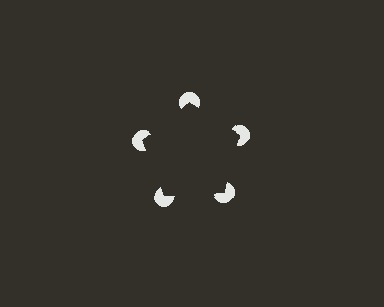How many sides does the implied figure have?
5 sides.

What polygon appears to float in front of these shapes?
An illusory pentagon — its edges are inferred from the aligned wedge cuts in the pac-man discs, not physically drawn.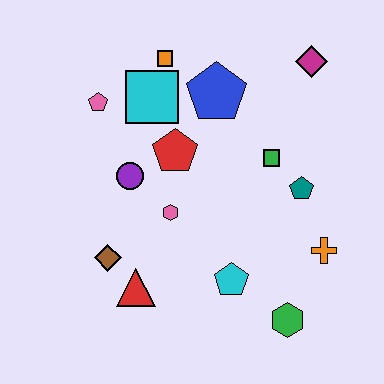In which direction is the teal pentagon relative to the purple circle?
The teal pentagon is to the right of the purple circle.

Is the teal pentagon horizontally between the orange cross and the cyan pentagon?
Yes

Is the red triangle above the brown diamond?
No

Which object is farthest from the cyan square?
The green hexagon is farthest from the cyan square.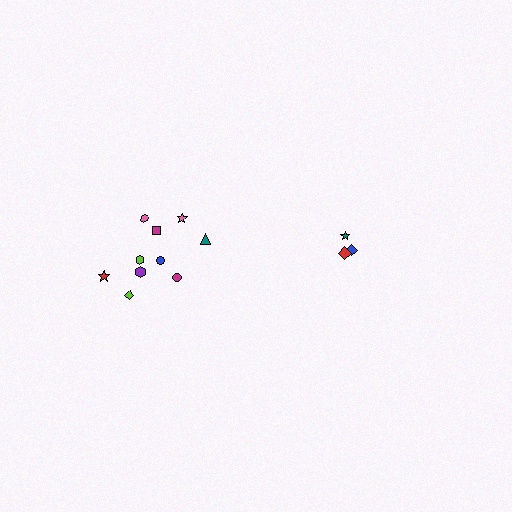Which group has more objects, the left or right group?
The left group.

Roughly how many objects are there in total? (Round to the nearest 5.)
Roughly 15 objects in total.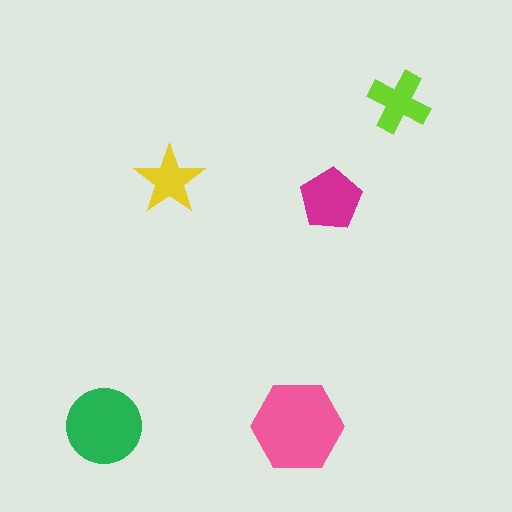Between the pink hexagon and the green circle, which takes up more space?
The pink hexagon.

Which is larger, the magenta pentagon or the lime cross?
The magenta pentagon.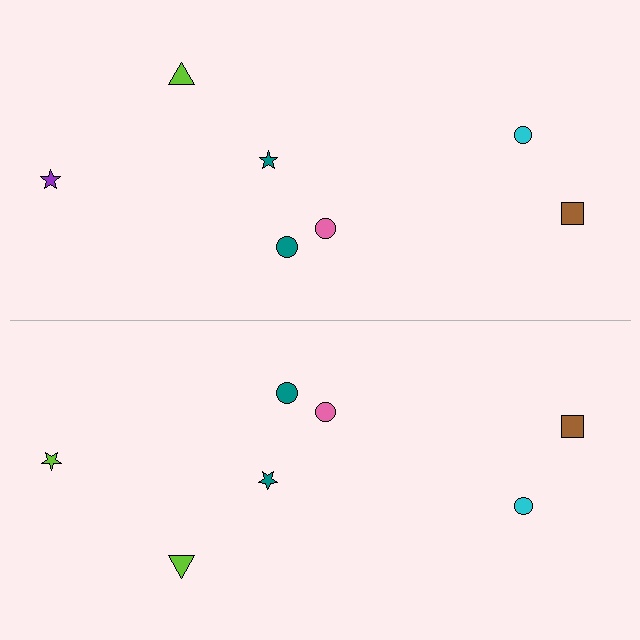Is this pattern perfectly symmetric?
No, the pattern is not perfectly symmetric. The lime star on the bottom side breaks the symmetry — its mirror counterpart is purple.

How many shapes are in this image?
There are 14 shapes in this image.